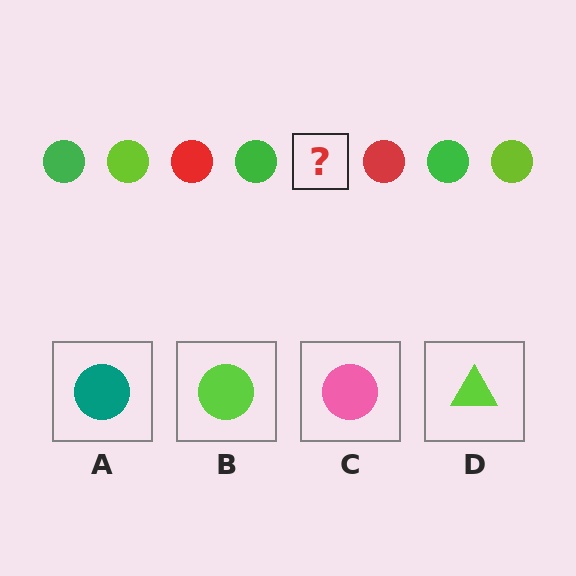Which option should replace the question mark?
Option B.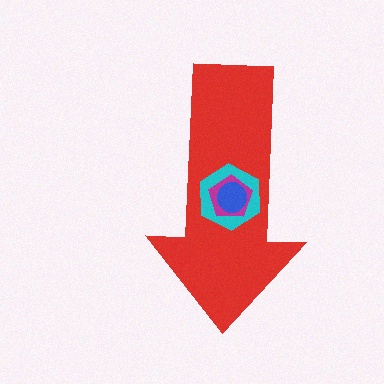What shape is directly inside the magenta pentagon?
The blue circle.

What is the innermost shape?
The blue circle.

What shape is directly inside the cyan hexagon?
The magenta pentagon.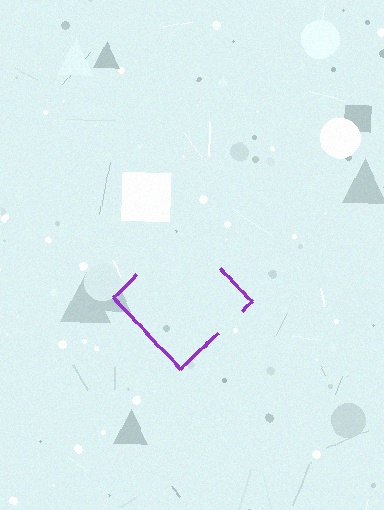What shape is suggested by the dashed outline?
The dashed outline suggests a diamond.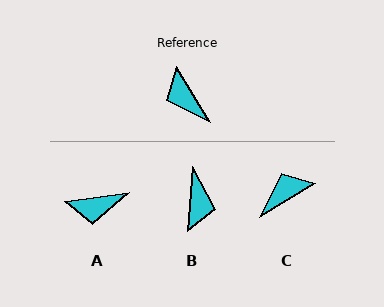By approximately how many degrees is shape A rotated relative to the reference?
Approximately 68 degrees counter-clockwise.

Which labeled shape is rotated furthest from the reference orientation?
B, about 145 degrees away.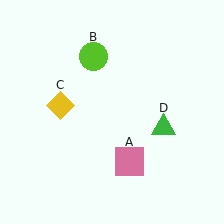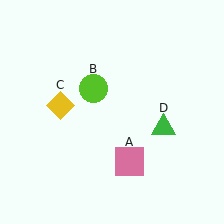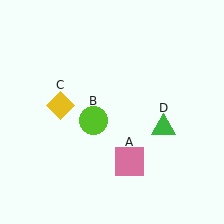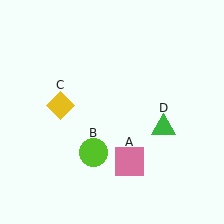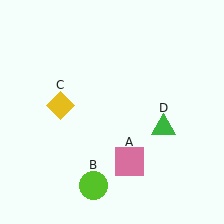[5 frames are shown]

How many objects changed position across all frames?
1 object changed position: lime circle (object B).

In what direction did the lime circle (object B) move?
The lime circle (object B) moved down.